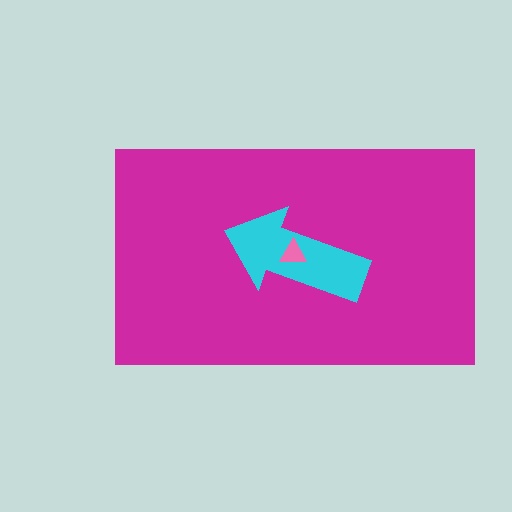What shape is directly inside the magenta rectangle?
The cyan arrow.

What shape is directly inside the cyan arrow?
The pink triangle.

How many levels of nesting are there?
3.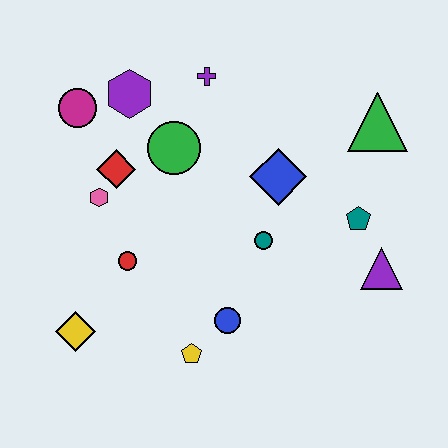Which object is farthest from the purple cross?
The yellow diamond is farthest from the purple cross.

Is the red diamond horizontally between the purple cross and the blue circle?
No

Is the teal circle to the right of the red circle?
Yes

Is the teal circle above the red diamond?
No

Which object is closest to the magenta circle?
The purple hexagon is closest to the magenta circle.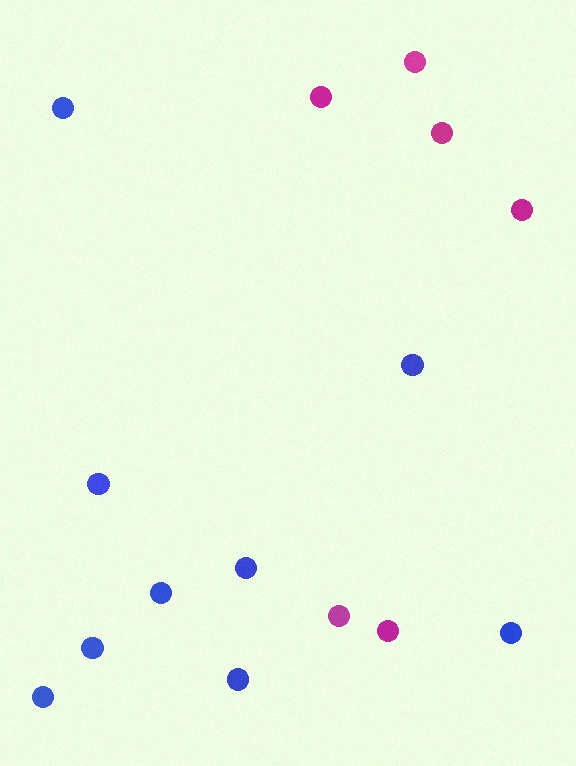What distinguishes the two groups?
There are 2 groups: one group of blue circles (9) and one group of magenta circles (6).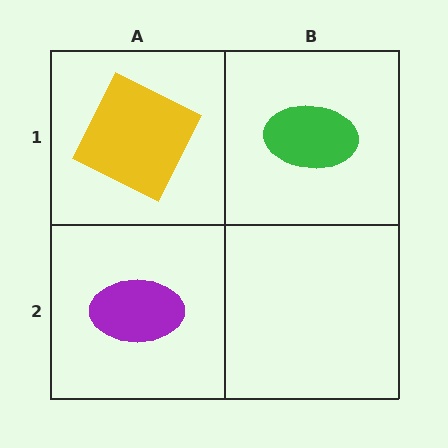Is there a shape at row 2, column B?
No, that cell is empty.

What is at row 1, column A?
A yellow square.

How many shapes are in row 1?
2 shapes.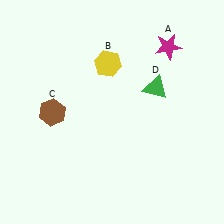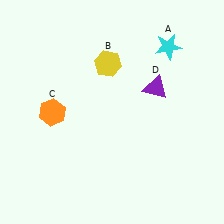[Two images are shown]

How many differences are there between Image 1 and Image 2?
There are 3 differences between the two images.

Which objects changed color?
A changed from magenta to cyan. C changed from brown to orange. D changed from green to purple.